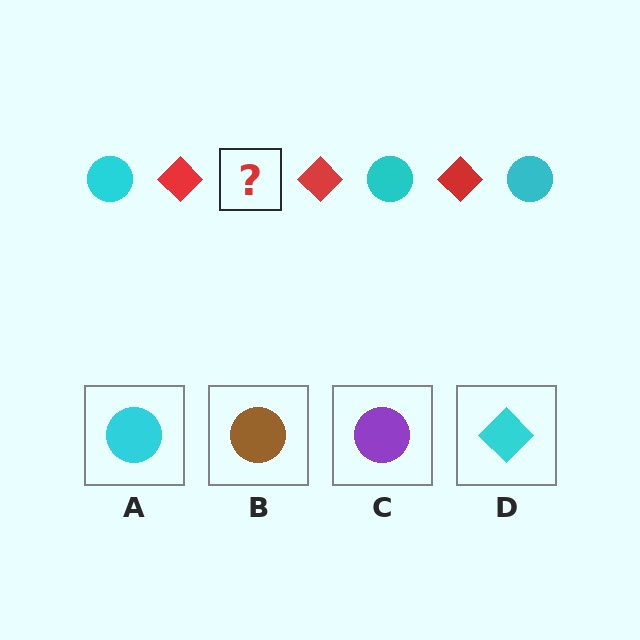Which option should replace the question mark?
Option A.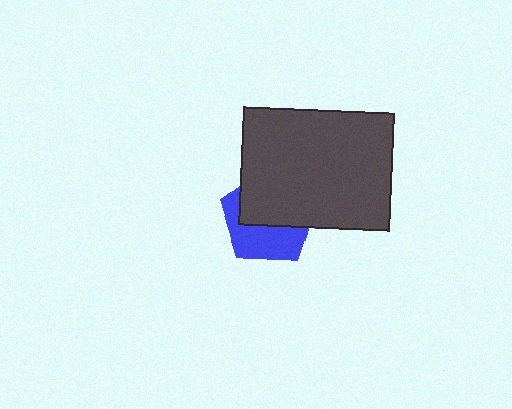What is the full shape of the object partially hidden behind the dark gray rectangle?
The partially hidden object is a blue pentagon.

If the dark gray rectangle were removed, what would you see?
You would see the complete blue pentagon.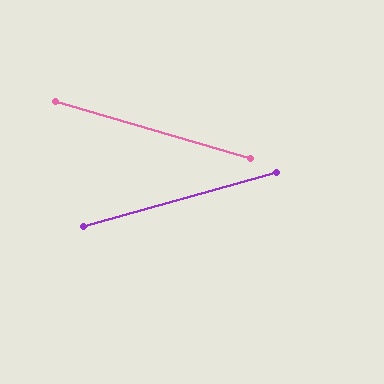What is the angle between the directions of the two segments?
Approximately 32 degrees.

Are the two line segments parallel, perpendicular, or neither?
Neither parallel nor perpendicular — they differ by about 32°.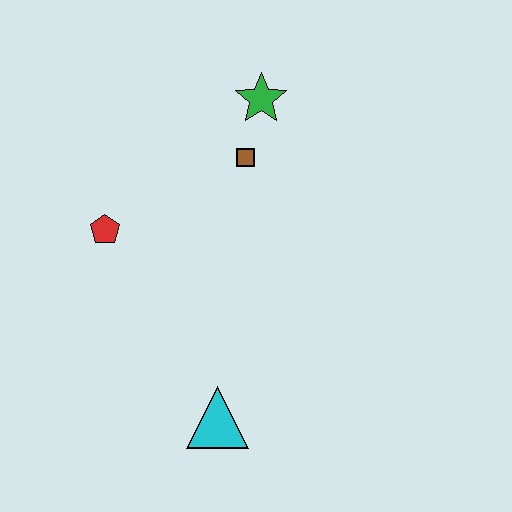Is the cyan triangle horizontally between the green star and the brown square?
No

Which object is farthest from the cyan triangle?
The green star is farthest from the cyan triangle.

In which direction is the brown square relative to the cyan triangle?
The brown square is above the cyan triangle.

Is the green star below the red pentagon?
No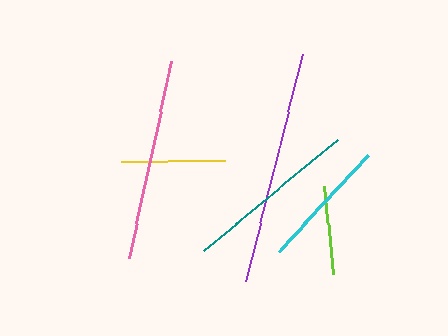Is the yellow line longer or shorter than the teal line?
The teal line is longer than the yellow line.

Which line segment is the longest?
The purple line is the longest at approximately 234 pixels.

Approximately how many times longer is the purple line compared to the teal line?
The purple line is approximately 1.3 times the length of the teal line.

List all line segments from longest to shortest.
From longest to shortest: purple, pink, teal, cyan, yellow, lime.